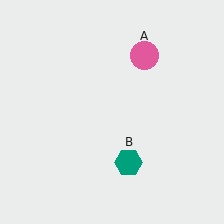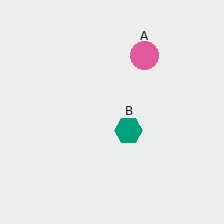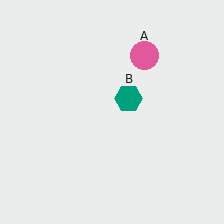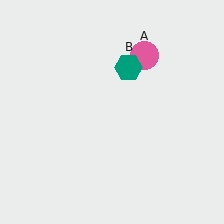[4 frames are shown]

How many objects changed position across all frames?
1 object changed position: teal hexagon (object B).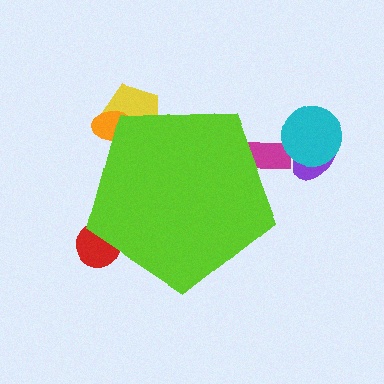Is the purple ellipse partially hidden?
No, the purple ellipse is fully visible.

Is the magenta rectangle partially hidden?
Yes, the magenta rectangle is partially hidden behind the lime pentagon.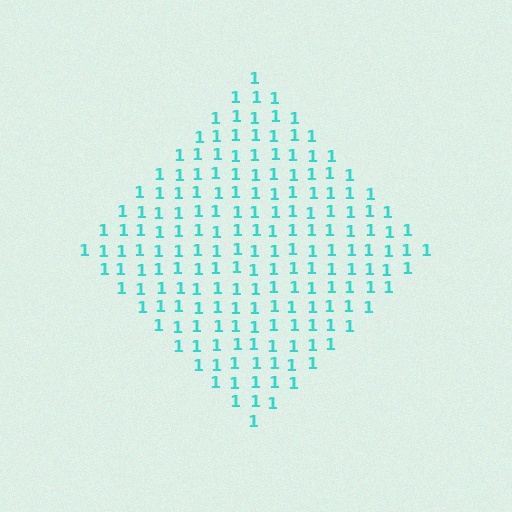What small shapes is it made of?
It is made of small digit 1's.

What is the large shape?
The large shape is a diamond.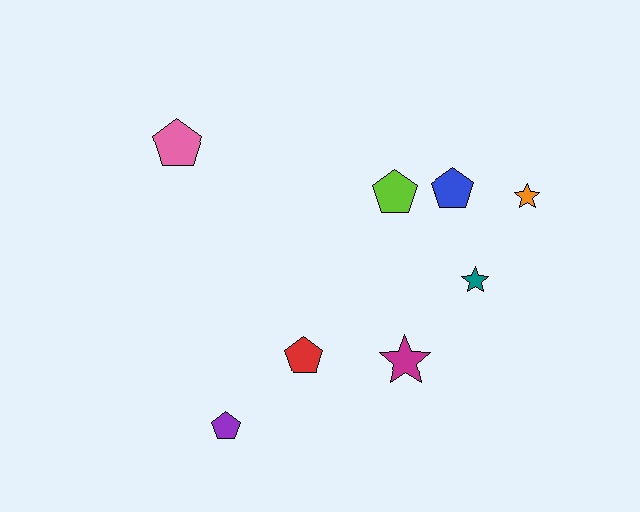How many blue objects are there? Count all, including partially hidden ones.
There is 1 blue object.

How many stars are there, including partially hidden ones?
There are 3 stars.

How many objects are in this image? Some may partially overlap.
There are 8 objects.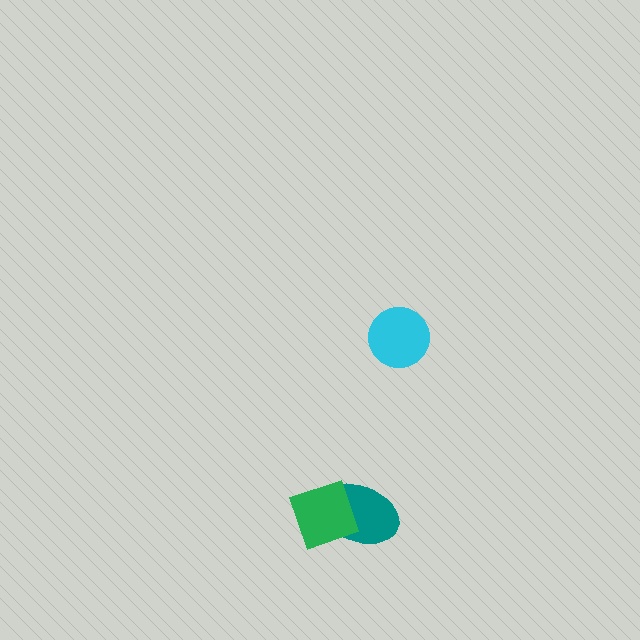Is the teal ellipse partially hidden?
Yes, it is partially covered by another shape.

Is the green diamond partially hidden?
No, no other shape covers it.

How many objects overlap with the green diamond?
1 object overlaps with the green diamond.